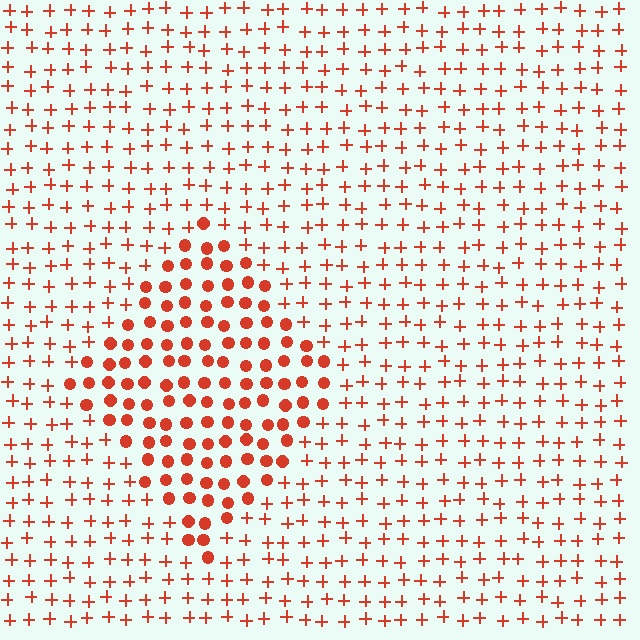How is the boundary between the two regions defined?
The boundary is defined by a change in element shape: circles inside vs. plus signs outside. All elements share the same color and spacing.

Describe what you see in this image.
The image is filled with small red elements arranged in a uniform grid. A diamond-shaped region contains circles, while the surrounding area contains plus signs. The boundary is defined purely by the change in element shape.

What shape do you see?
I see a diamond.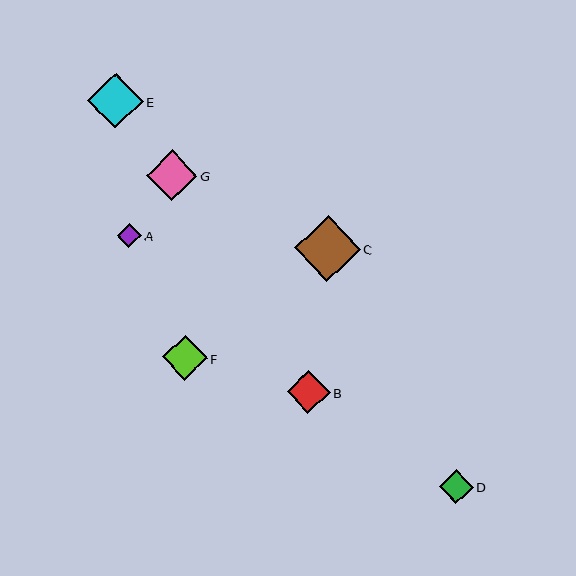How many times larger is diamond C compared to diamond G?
Diamond C is approximately 1.3 times the size of diamond G.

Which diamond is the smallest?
Diamond A is the smallest with a size of approximately 24 pixels.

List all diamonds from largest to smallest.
From largest to smallest: C, E, G, F, B, D, A.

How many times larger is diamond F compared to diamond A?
Diamond F is approximately 1.9 times the size of diamond A.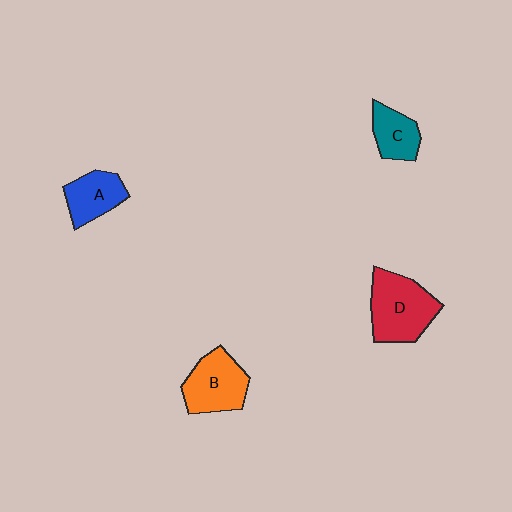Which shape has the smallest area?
Shape C (teal).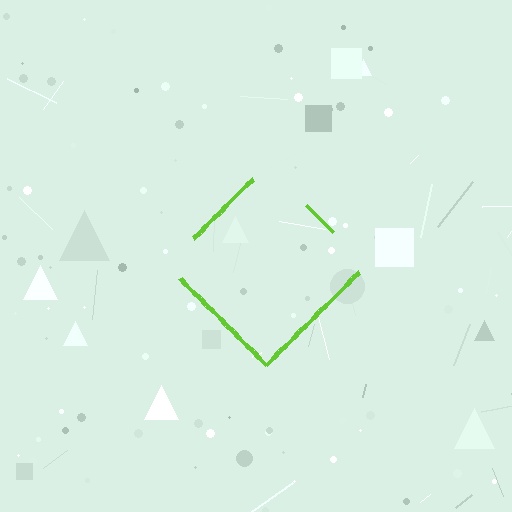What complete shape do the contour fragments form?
The contour fragments form a diamond.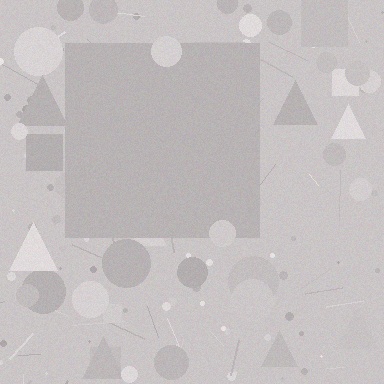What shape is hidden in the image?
A square is hidden in the image.